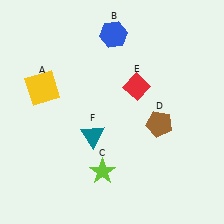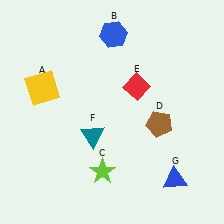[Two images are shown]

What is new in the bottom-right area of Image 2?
A blue triangle (G) was added in the bottom-right area of Image 2.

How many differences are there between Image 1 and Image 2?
There is 1 difference between the two images.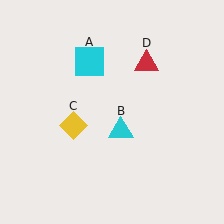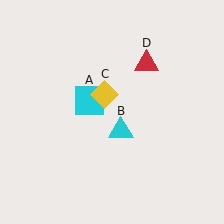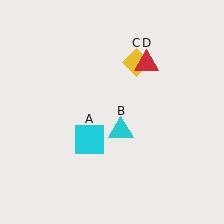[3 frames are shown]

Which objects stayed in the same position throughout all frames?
Cyan triangle (object B) and red triangle (object D) remained stationary.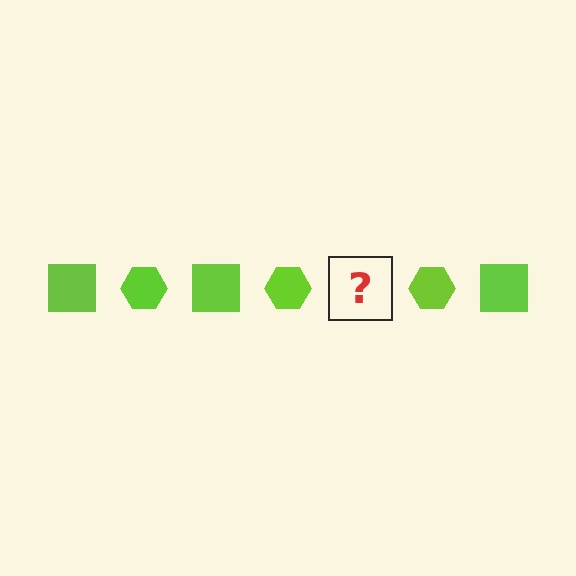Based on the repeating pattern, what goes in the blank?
The blank should be a lime square.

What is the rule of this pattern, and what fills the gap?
The rule is that the pattern cycles through square, hexagon shapes in lime. The gap should be filled with a lime square.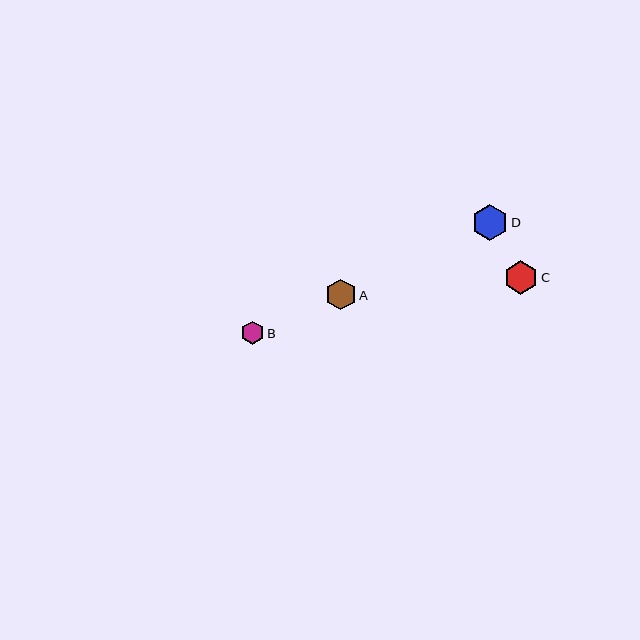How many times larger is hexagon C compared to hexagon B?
Hexagon C is approximately 1.5 times the size of hexagon B.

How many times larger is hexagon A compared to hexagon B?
Hexagon A is approximately 1.4 times the size of hexagon B.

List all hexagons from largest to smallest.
From largest to smallest: D, C, A, B.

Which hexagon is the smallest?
Hexagon B is the smallest with a size of approximately 23 pixels.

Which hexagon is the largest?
Hexagon D is the largest with a size of approximately 36 pixels.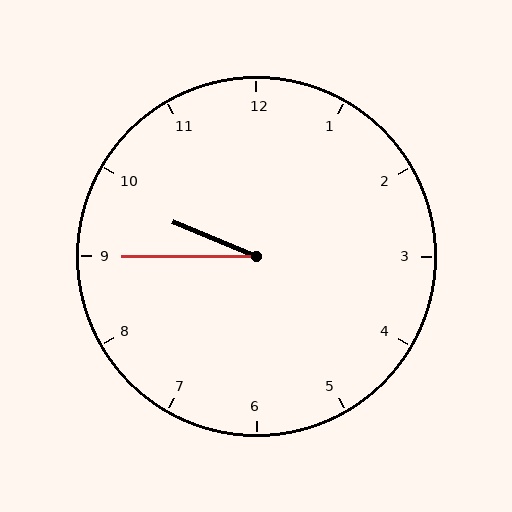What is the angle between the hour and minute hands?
Approximately 22 degrees.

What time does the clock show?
9:45.